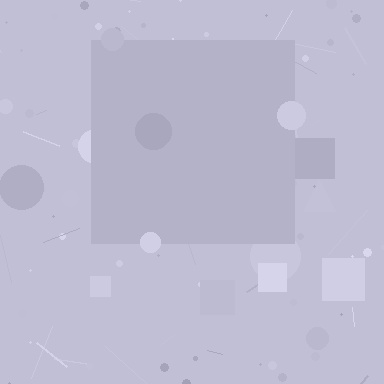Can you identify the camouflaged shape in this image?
The camouflaged shape is a square.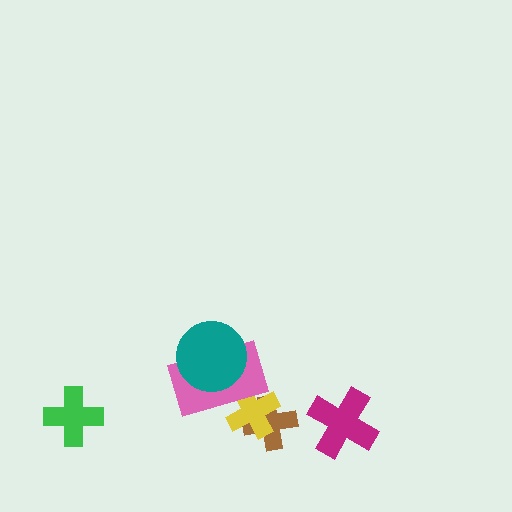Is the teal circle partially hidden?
No, no other shape covers it.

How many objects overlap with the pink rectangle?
2 objects overlap with the pink rectangle.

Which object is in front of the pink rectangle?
The teal circle is in front of the pink rectangle.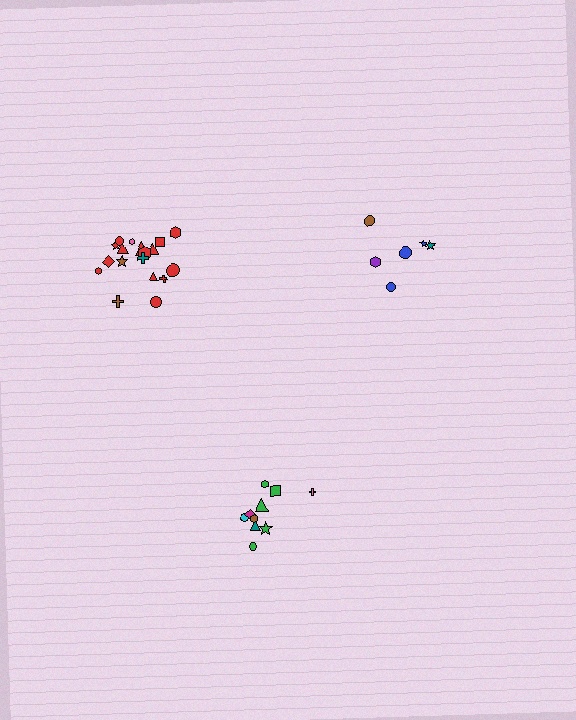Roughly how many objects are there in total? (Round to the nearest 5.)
Roughly 35 objects in total.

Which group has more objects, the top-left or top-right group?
The top-left group.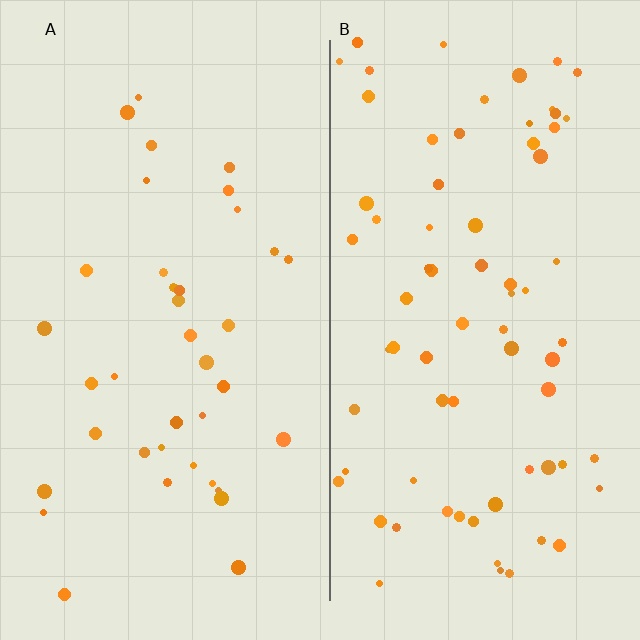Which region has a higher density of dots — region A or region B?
B (the right).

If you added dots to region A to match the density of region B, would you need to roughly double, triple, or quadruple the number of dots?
Approximately double.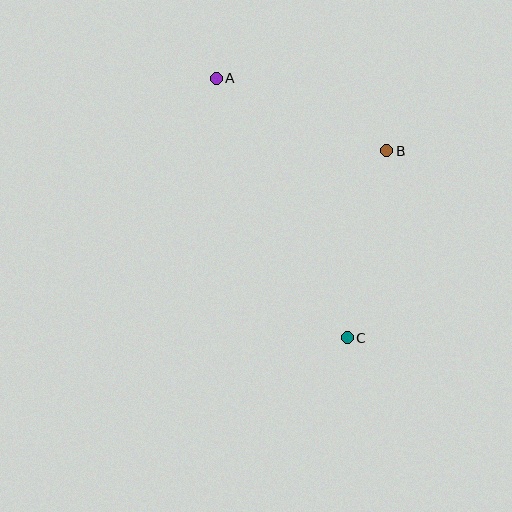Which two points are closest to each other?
Points A and B are closest to each other.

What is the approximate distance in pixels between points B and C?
The distance between B and C is approximately 191 pixels.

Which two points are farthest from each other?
Points A and C are farthest from each other.